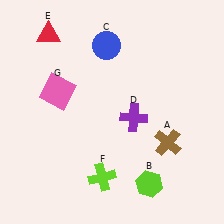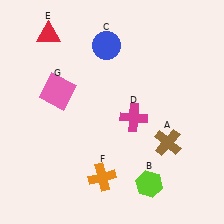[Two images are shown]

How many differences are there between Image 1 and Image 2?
There are 2 differences between the two images.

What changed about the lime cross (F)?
In Image 1, F is lime. In Image 2, it changed to orange.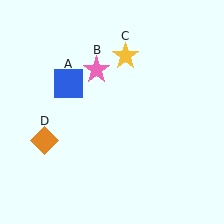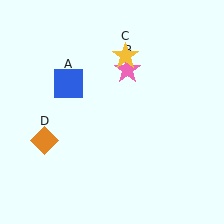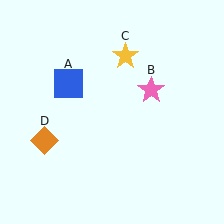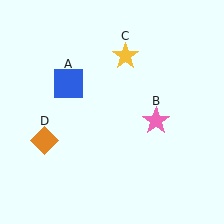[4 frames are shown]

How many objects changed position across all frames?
1 object changed position: pink star (object B).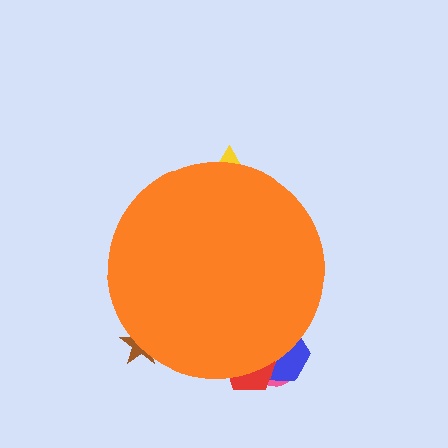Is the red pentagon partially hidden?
Yes, the red pentagon is partially hidden behind the orange circle.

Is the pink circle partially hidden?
Yes, the pink circle is partially hidden behind the orange circle.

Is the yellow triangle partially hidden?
Yes, the yellow triangle is partially hidden behind the orange circle.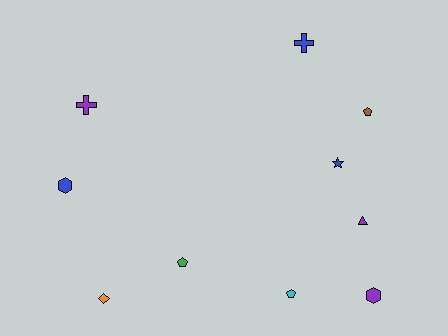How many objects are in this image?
There are 10 objects.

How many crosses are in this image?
There are 2 crosses.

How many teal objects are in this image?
There are no teal objects.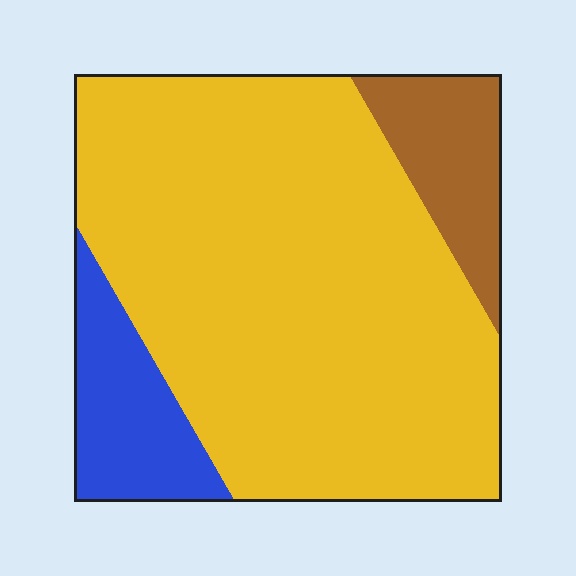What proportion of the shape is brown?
Brown takes up less than a quarter of the shape.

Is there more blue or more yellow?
Yellow.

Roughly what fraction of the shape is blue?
Blue covers roughly 10% of the shape.